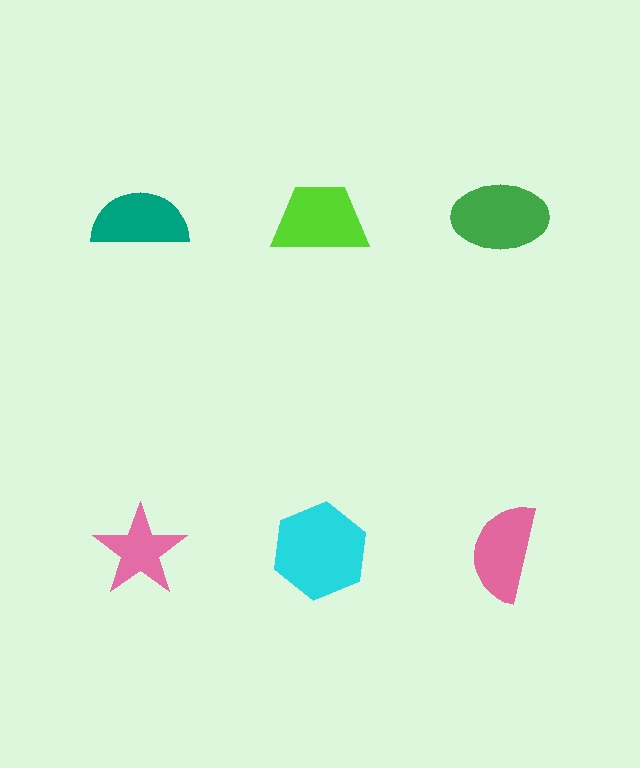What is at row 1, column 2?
A lime trapezoid.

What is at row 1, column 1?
A teal semicircle.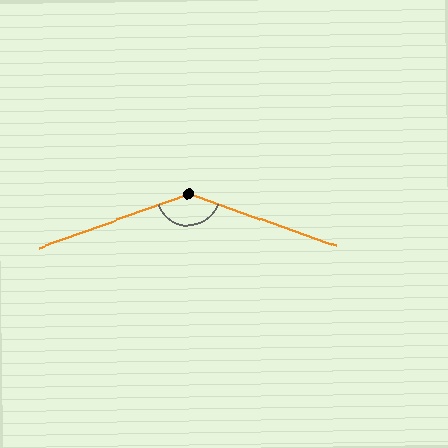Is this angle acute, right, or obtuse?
It is obtuse.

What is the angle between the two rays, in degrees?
Approximately 141 degrees.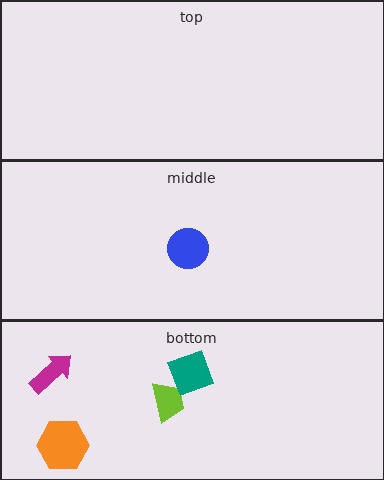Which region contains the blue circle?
The middle region.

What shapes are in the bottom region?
The magenta arrow, the orange hexagon, the lime trapezoid, the teal square.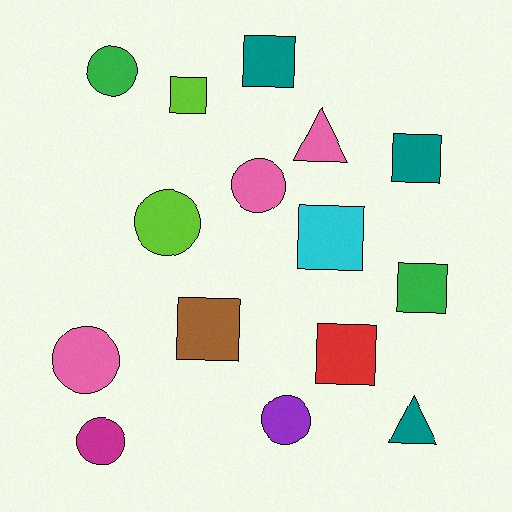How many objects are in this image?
There are 15 objects.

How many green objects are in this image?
There are 2 green objects.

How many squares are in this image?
There are 7 squares.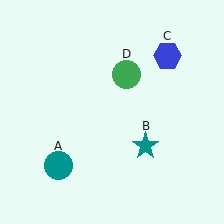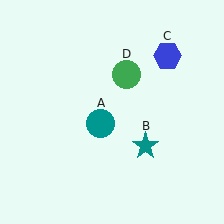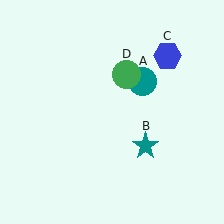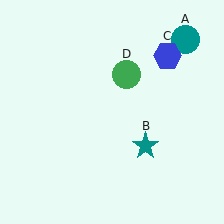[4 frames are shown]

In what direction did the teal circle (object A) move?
The teal circle (object A) moved up and to the right.